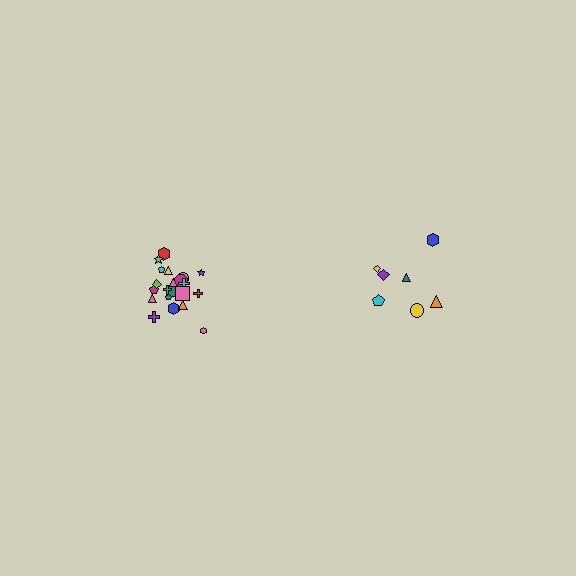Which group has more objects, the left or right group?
The left group.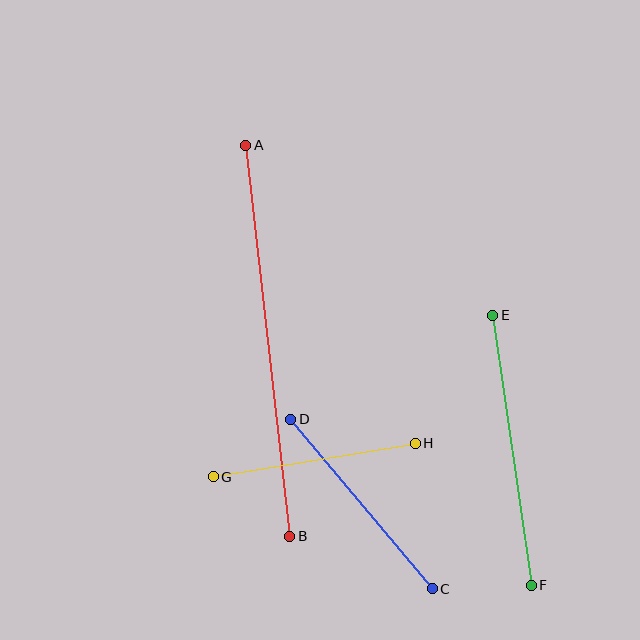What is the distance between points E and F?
The distance is approximately 273 pixels.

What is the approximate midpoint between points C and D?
The midpoint is at approximately (362, 504) pixels.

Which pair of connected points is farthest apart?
Points A and B are farthest apart.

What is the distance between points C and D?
The distance is approximately 221 pixels.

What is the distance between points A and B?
The distance is approximately 394 pixels.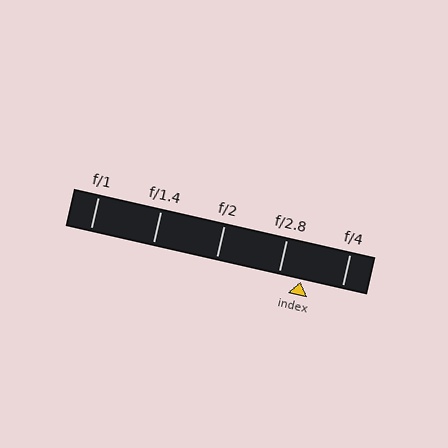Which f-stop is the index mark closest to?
The index mark is closest to f/2.8.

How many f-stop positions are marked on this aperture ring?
There are 5 f-stop positions marked.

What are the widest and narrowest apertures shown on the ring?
The widest aperture shown is f/1 and the narrowest is f/4.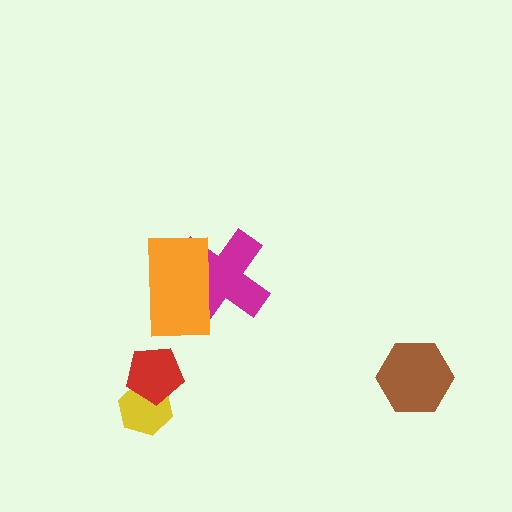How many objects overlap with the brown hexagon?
0 objects overlap with the brown hexagon.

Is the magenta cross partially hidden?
Yes, it is partially covered by another shape.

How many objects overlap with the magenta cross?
1 object overlaps with the magenta cross.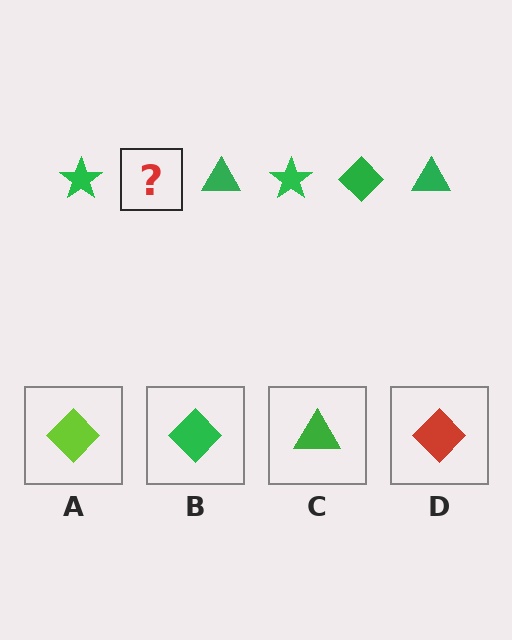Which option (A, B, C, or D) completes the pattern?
B.